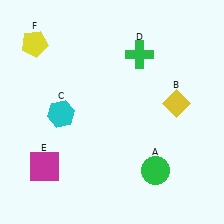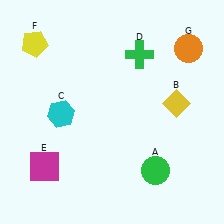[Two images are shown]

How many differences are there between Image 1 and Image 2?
There is 1 difference between the two images.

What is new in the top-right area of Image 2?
An orange circle (G) was added in the top-right area of Image 2.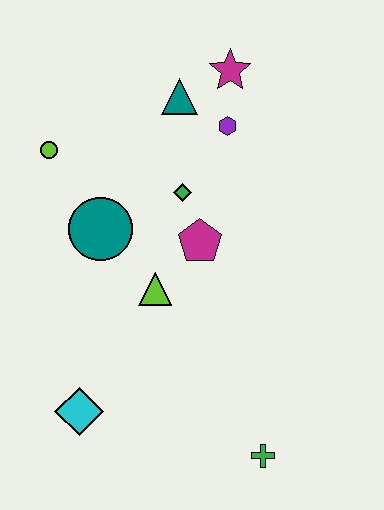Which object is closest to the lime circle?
The teal circle is closest to the lime circle.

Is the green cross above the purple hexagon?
No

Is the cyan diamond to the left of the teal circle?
Yes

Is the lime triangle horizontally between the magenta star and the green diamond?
No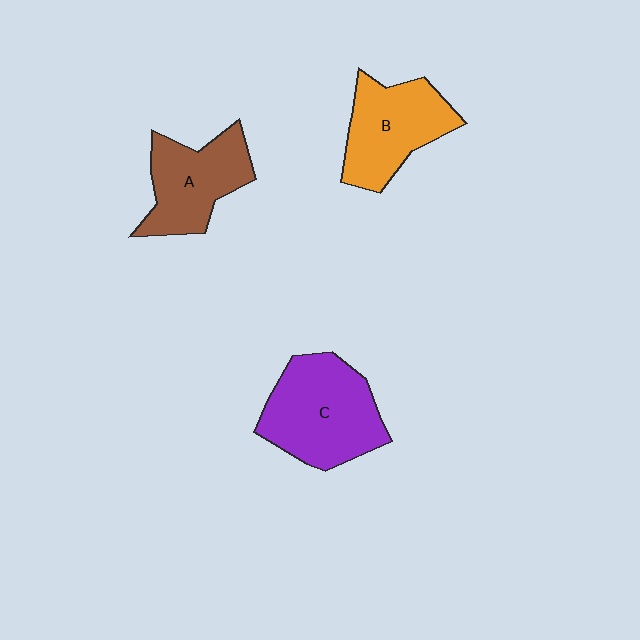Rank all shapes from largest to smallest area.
From largest to smallest: C (purple), B (orange), A (brown).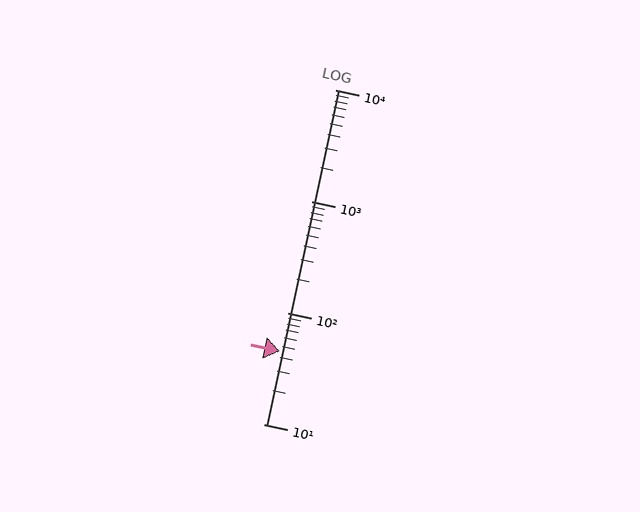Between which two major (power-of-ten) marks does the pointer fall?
The pointer is between 10 and 100.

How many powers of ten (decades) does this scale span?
The scale spans 3 decades, from 10 to 10000.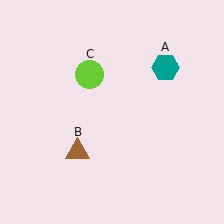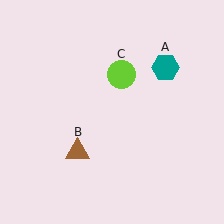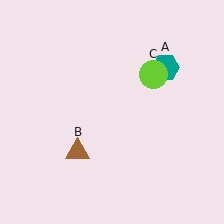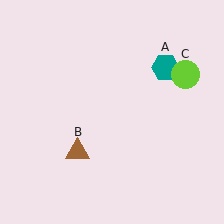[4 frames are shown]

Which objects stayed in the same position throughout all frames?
Teal hexagon (object A) and brown triangle (object B) remained stationary.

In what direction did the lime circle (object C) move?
The lime circle (object C) moved right.